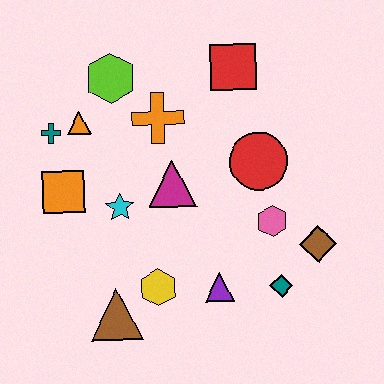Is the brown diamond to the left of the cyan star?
No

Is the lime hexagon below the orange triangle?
No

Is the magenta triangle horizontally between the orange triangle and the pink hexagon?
Yes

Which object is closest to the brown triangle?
The yellow hexagon is closest to the brown triangle.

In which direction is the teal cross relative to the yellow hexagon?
The teal cross is above the yellow hexagon.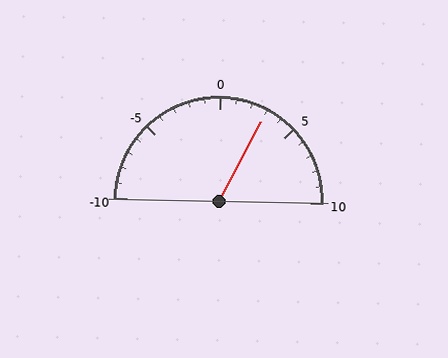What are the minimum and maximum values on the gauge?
The gauge ranges from -10 to 10.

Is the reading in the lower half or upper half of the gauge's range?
The reading is in the upper half of the range (-10 to 10).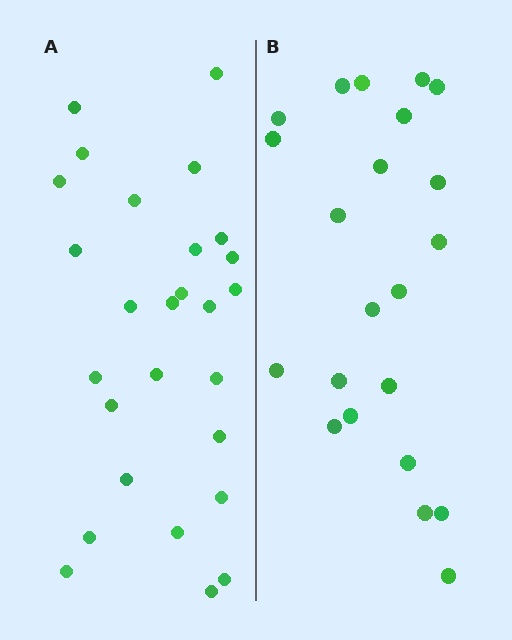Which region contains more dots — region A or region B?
Region A (the left region) has more dots.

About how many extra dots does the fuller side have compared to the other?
Region A has about 5 more dots than region B.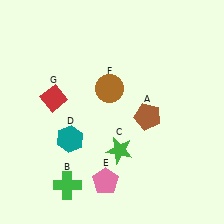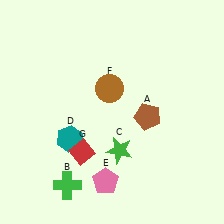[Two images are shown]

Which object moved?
The red diamond (G) moved down.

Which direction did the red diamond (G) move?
The red diamond (G) moved down.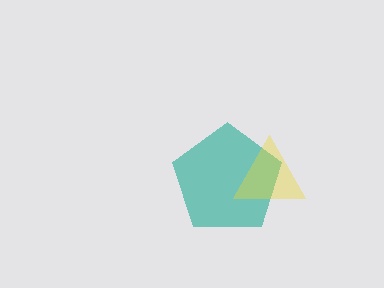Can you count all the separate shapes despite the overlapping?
Yes, there are 2 separate shapes.